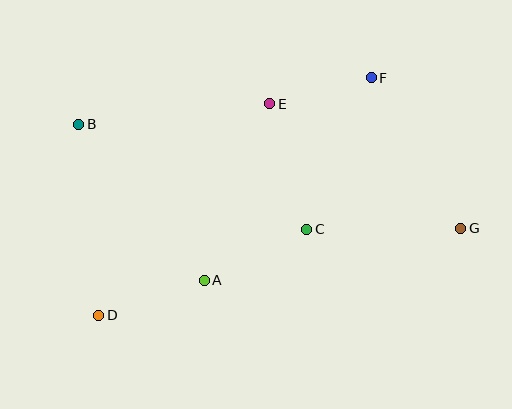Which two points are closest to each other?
Points E and F are closest to each other.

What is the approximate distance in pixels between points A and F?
The distance between A and F is approximately 262 pixels.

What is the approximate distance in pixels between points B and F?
The distance between B and F is approximately 296 pixels.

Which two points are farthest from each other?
Points B and G are farthest from each other.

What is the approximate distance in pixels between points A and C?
The distance between A and C is approximately 115 pixels.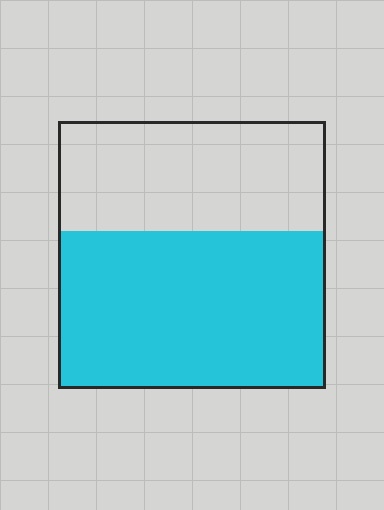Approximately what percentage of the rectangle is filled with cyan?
Approximately 60%.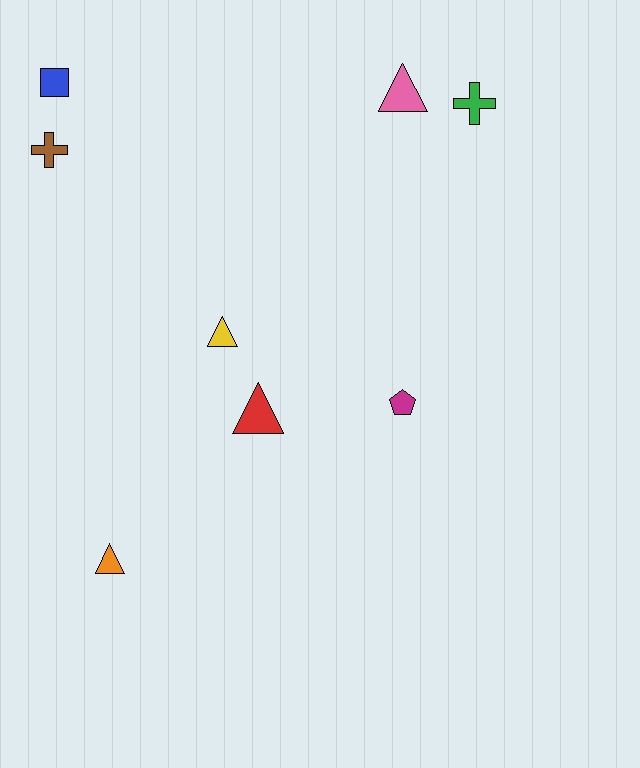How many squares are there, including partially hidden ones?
There is 1 square.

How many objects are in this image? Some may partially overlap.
There are 8 objects.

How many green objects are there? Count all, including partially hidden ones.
There is 1 green object.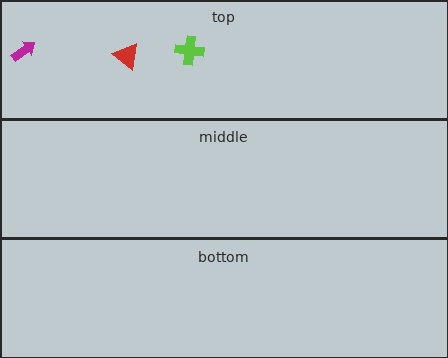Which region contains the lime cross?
The top region.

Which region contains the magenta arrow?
The top region.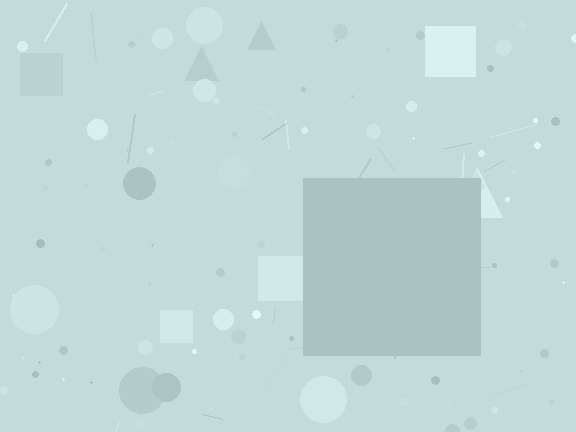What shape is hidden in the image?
A square is hidden in the image.